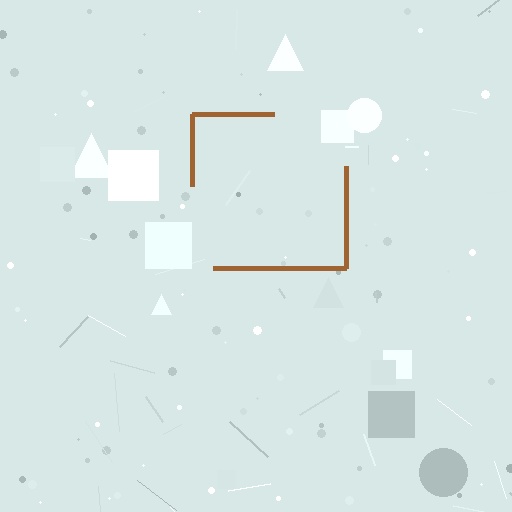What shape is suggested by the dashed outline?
The dashed outline suggests a square.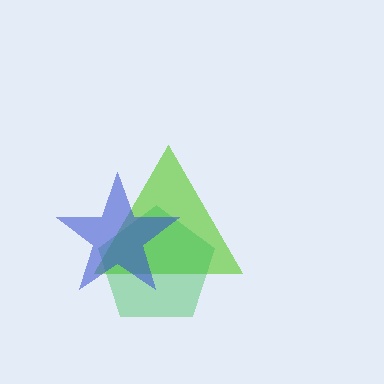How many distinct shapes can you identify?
There are 3 distinct shapes: a lime triangle, a green pentagon, a blue star.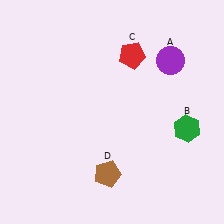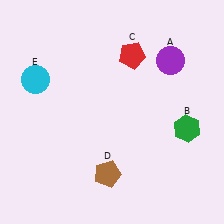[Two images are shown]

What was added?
A cyan circle (E) was added in Image 2.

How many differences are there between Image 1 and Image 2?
There is 1 difference between the two images.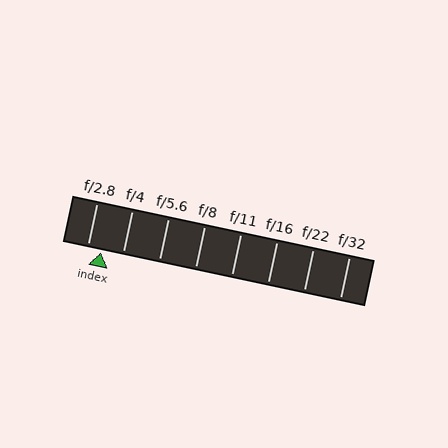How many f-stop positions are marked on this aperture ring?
There are 8 f-stop positions marked.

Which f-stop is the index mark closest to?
The index mark is closest to f/2.8.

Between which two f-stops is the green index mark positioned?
The index mark is between f/2.8 and f/4.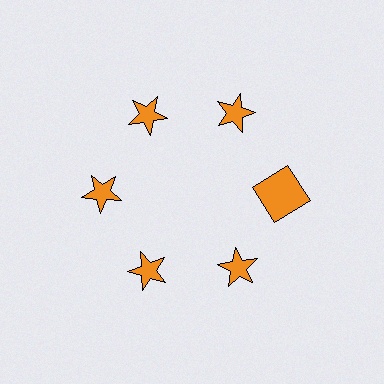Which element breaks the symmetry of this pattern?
The orange square at roughly the 3 o'clock position breaks the symmetry. All other shapes are orange stars.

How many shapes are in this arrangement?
There are 6 shapes arranged in a ring pattern.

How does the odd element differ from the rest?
It has a different shape: square instead of star.